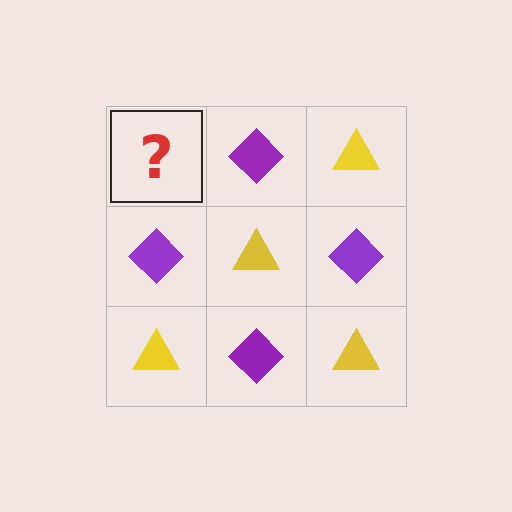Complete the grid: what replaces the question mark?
The question mark should be replaced with a yellow triangle.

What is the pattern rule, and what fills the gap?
The rule is that it alternates yellow triangle and purple diamond in a checkerboard pattern. The gap should be filled with a yellow triangle.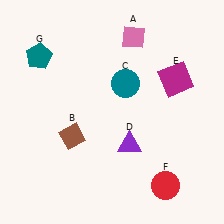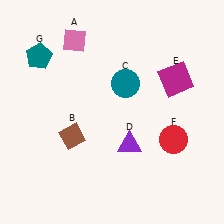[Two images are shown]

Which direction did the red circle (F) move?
The red circle (F) moved up.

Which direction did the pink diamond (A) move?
The pink diamond (A) moved left.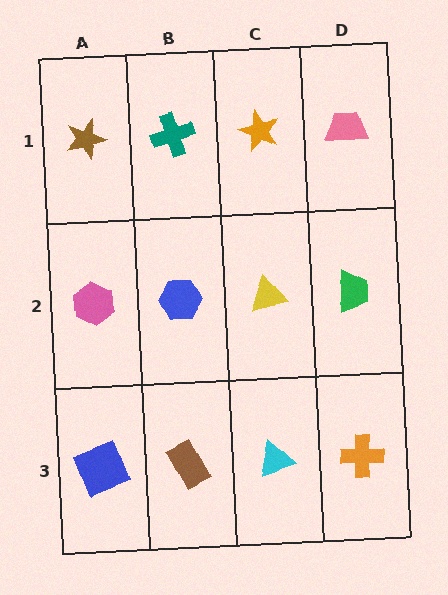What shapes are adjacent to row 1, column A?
A pink hexagon (row 2, column A), a teal cross (row 1, column B).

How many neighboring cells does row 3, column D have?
2.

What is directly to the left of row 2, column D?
A yellow triangle.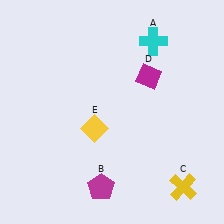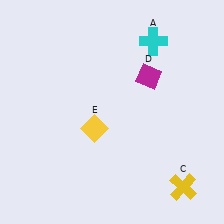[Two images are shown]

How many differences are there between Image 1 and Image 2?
There is 1 difference between the two images.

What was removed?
The magenta pentagon (B) was removed in Image 2.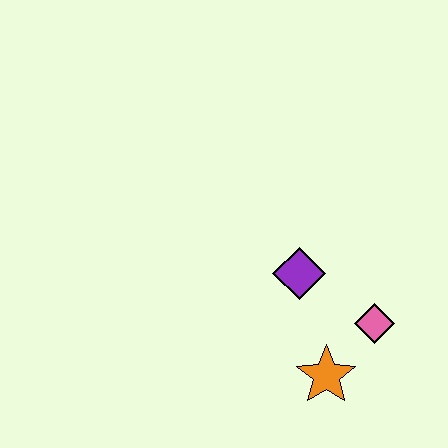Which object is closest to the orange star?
The pink diamond is closest to the orange star.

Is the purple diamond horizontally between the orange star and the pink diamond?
No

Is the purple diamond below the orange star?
No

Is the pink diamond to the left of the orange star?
No